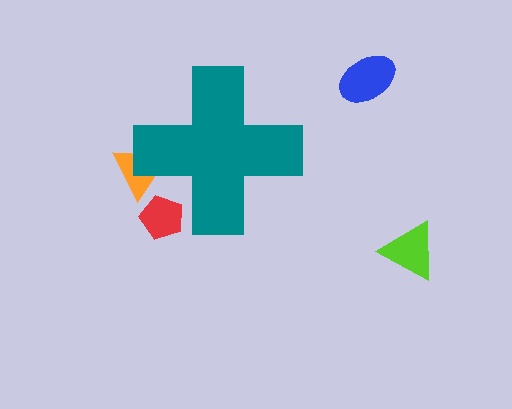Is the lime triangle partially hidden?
No, the lime triangle is fully visible.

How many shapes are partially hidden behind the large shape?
2 shapes are partially hidden.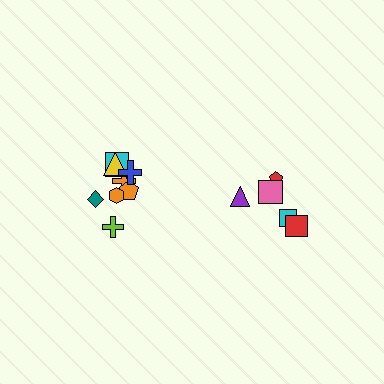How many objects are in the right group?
There are 5 objects.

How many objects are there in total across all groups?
There are 13 objects.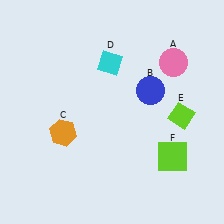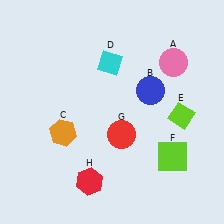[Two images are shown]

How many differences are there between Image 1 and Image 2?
There are 2 differences between the two images.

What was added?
A red circle (G), a red hexagon (H) were added in Image 2.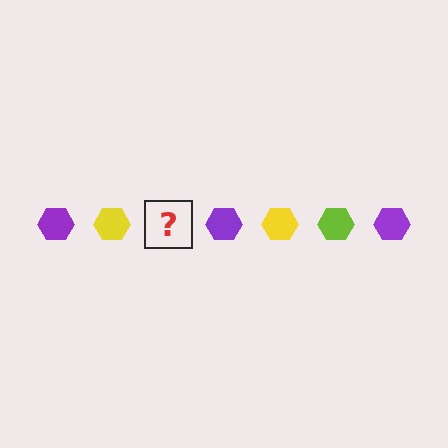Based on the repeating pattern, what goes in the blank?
The blank should be a lime hexagon.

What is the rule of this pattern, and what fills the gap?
The rule is that the pattern cycles through purple, yellow, lime hexagons. The gap should be filled with a lime hexagon.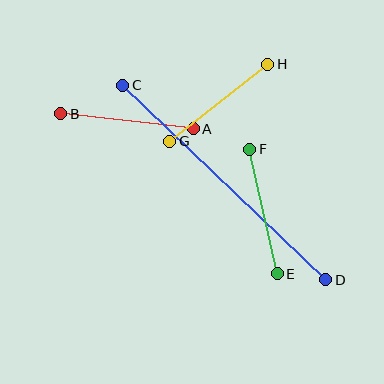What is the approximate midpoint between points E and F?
The midpoint is at approximately (263, 212) pixels.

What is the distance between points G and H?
The distance is approximately 125 pixels.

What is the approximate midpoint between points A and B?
The midpoint is at approximately (127, 121) pixels.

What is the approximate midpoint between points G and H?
The midpoint is at approximately (219, 103) pixels.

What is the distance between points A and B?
The distance is approximately 134 pixels.